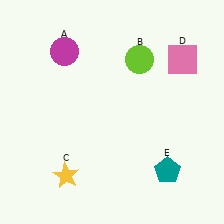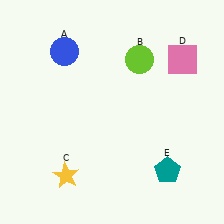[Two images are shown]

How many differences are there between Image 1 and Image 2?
There is 1 difference between the two images.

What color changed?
The circle (A) changed from magenta in Image 1 to blue in Image 2.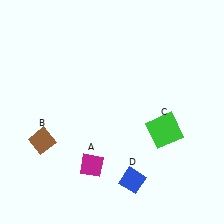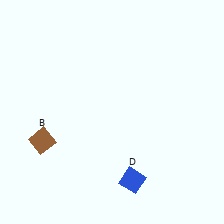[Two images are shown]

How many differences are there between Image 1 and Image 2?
There are 2 differences between the two images.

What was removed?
The green square (C), the magenta diamond (A) were removed in Image 2.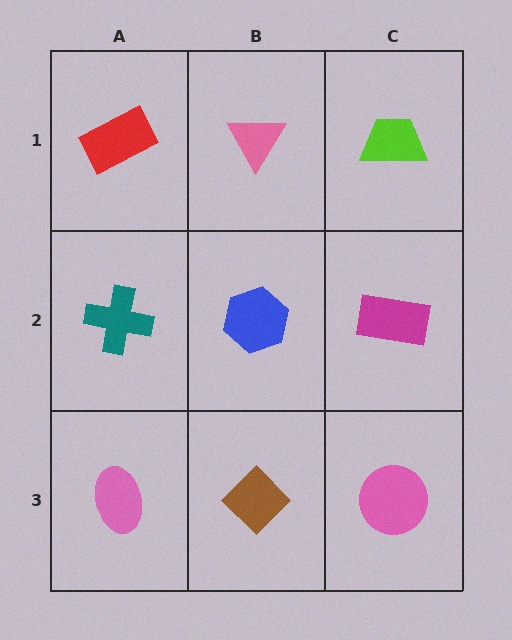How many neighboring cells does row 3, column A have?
2.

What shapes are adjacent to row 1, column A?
A teal cross (row 2, column A), a pink triangle (row 1, column B).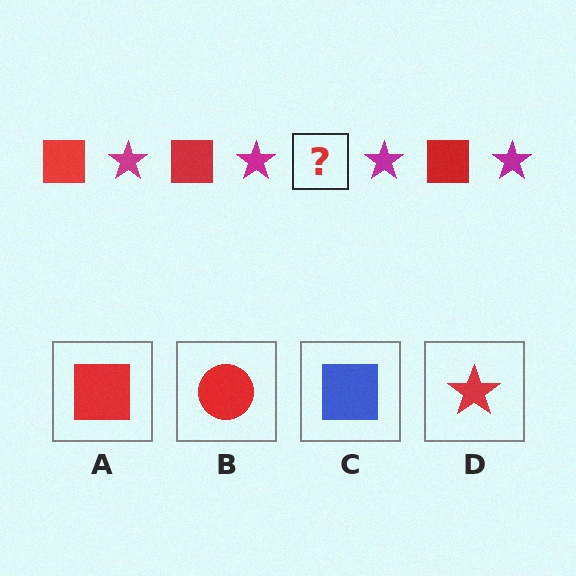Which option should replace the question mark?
Option A.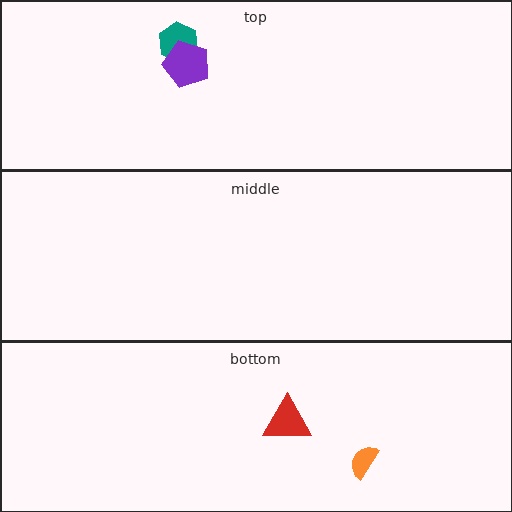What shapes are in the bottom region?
The red triangle, the orange semicircle.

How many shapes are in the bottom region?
2.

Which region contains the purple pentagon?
The top region.